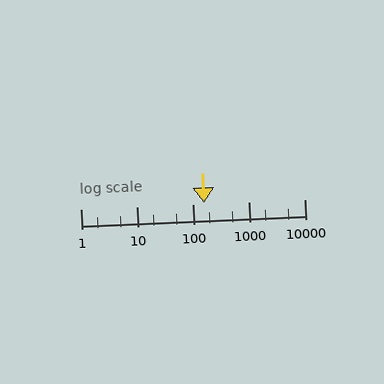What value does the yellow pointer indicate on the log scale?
The pointer indicates approximately 160.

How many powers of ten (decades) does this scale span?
The scale spans 4 decades, from 1 to 10000.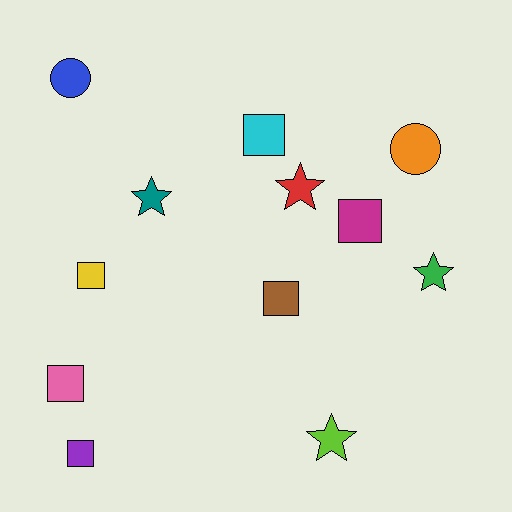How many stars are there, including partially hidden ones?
There are 4 stars.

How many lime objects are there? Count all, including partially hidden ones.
There is 1 lime object.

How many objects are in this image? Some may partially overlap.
There are 12 objects.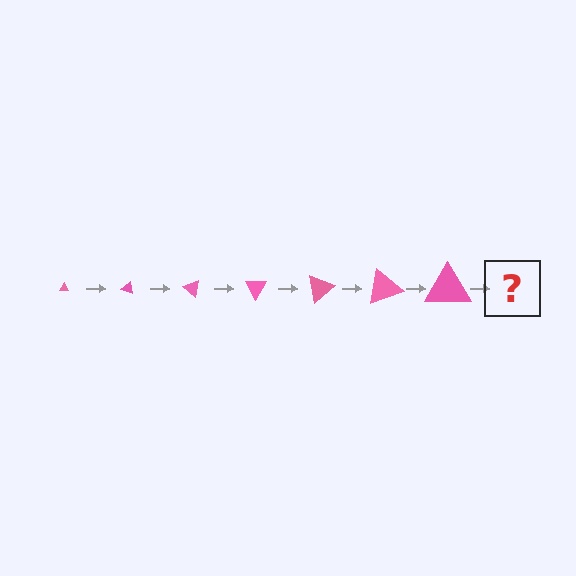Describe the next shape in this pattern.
It should be a triangle, larger than the previous one and rotated 140 degrees from the start.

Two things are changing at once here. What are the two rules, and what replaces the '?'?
The two rules are that the triangle grows larger each step and it rotates 20 degrees each step. The '?' should be a triangle, larger than the previous one and rotated 140 degrees from the start.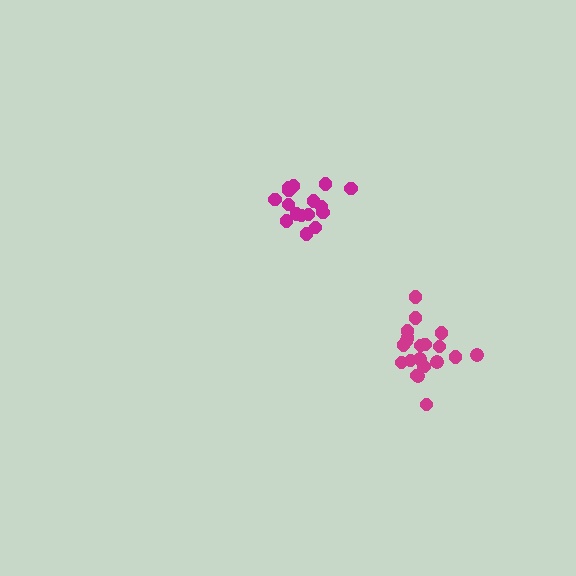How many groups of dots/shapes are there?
There are 2 groups.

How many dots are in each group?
Group 1: 16 dots, Group 2: 20 dots (36 total).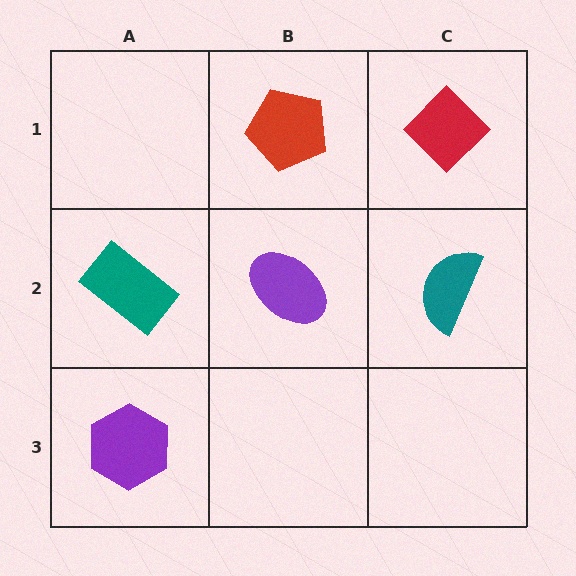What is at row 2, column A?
A teal rectangle.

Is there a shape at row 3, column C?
No, that cell is empty.